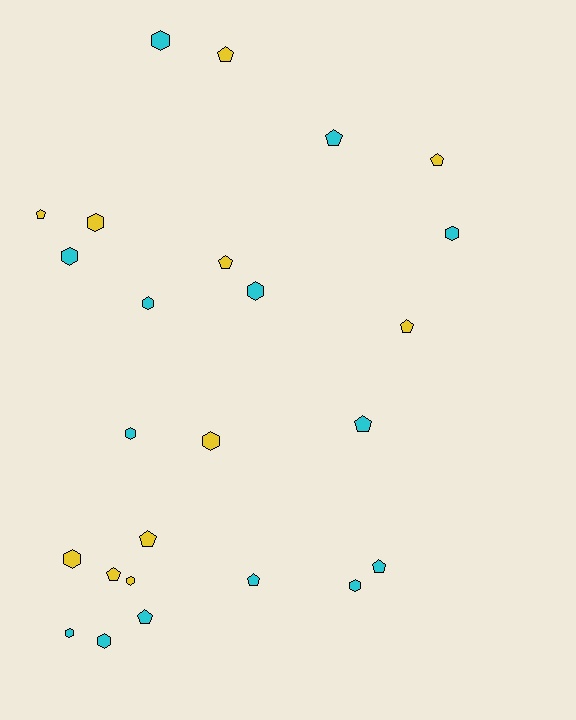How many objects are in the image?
There are 25 objects.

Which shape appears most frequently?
Hexagon, with 13 objects.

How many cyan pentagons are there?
There are 5 cyan pentagons.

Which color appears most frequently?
Cyan, with 14 objects.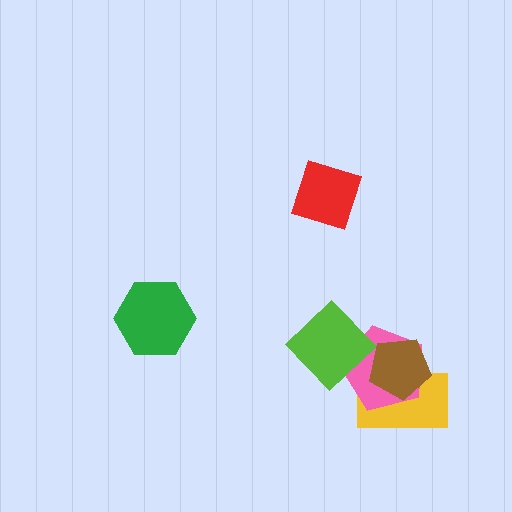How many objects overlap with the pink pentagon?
3 objects overlap with the pink pentagon.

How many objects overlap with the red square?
0 objects overlap with the red square.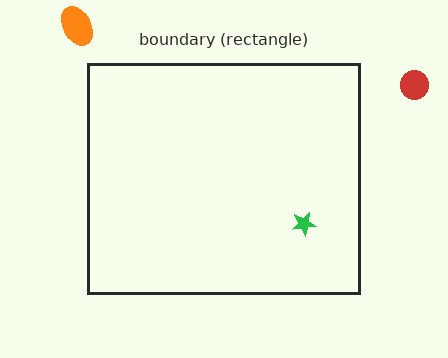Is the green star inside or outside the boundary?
Inside.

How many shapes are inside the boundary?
1 inside, 2 outside.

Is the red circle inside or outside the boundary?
Outside.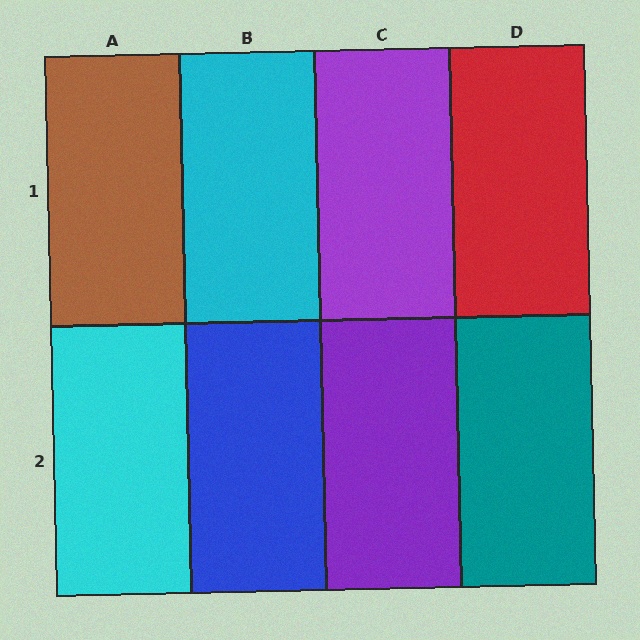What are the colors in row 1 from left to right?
Brown, cyan, purple, red.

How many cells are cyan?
2 cells are cyan.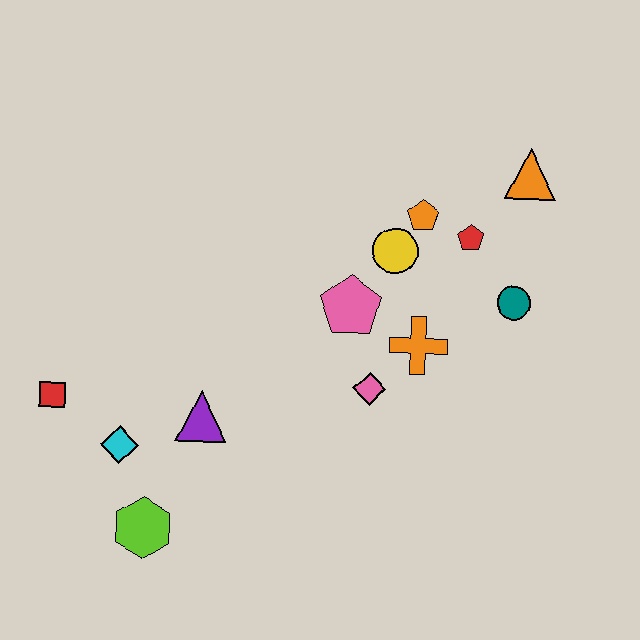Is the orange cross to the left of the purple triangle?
No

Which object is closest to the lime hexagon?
The cyan diamond is closest to the lime hexagon.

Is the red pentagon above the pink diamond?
Yes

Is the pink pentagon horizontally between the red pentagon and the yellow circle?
No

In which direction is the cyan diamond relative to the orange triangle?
The cyan diamond is to the left of the orange triangle.